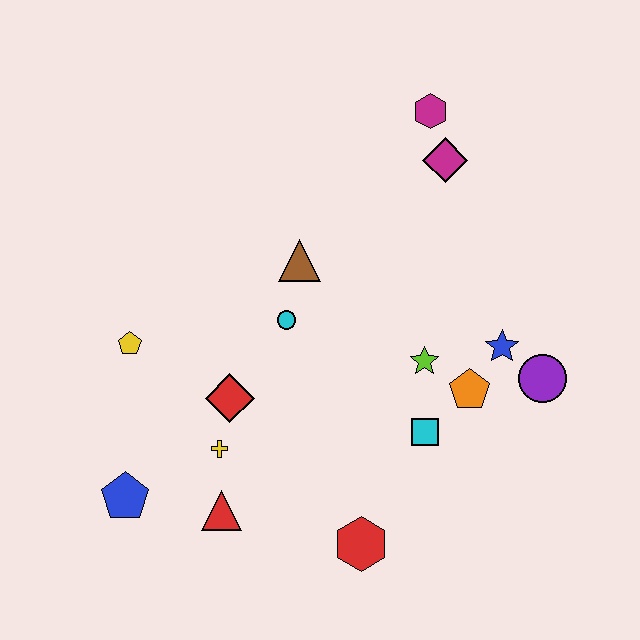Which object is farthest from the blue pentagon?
The magenta hexagon is farthest from the blue pentagon.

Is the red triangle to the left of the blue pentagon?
No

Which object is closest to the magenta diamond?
The magenta hexagon is closest to the magenta diamond.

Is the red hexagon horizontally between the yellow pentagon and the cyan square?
Yes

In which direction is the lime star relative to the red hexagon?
The lime star is above the red hexagon.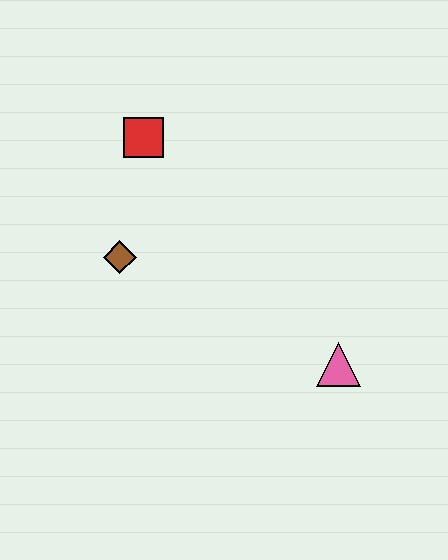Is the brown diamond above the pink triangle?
Yes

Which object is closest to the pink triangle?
The brown diamond is closest to the pink triangle.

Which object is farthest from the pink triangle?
The red square is farthest from the pink triangle.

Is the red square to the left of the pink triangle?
Yes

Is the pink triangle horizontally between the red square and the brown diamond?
No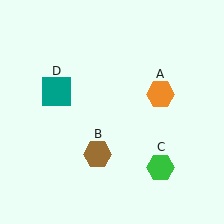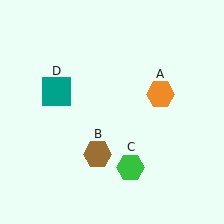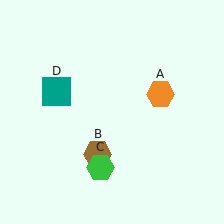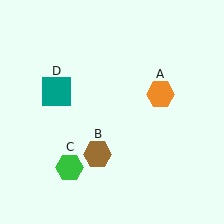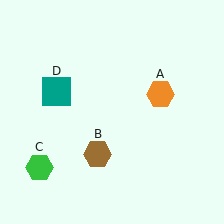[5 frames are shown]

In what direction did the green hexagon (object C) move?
The green hexagon (object C) moved left.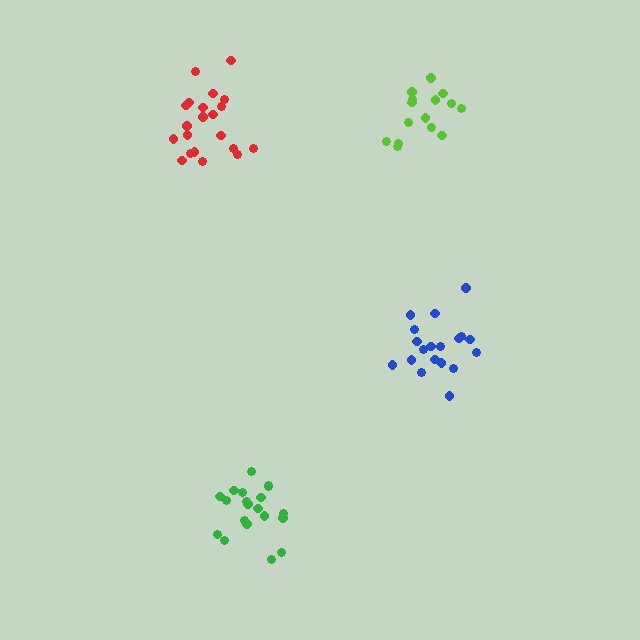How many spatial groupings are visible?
There are 4 spatial groupings.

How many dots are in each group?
Group 1: 21 dots, Group 2: 15 dots, Group 3: 19 dots, Group 4: 20 dots (75 total).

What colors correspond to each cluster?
The clusters are colored: red, lime, blue, green.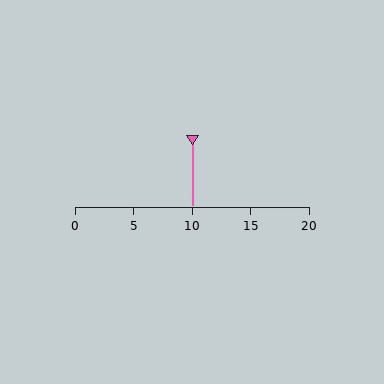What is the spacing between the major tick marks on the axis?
The major ticks are spaced 5 apart.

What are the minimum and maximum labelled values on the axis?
The axis runs from 0 to 20.